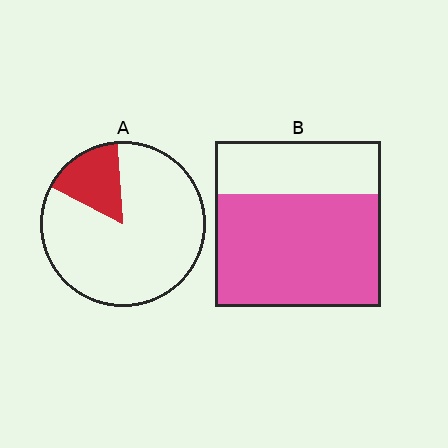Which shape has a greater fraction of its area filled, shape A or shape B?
Shape B.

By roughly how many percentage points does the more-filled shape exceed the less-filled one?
By roughly 50 percentage points (B over A).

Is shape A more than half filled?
No.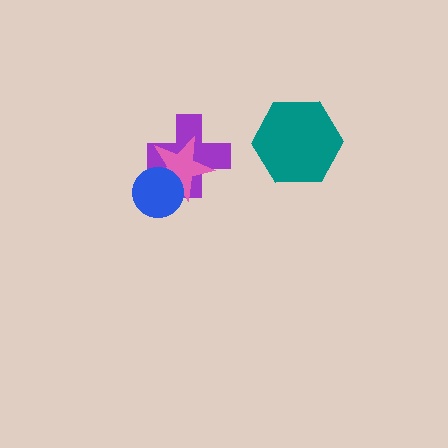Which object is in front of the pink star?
The blue circle is in front of the pink star.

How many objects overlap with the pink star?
2 objects overlap with the pink star.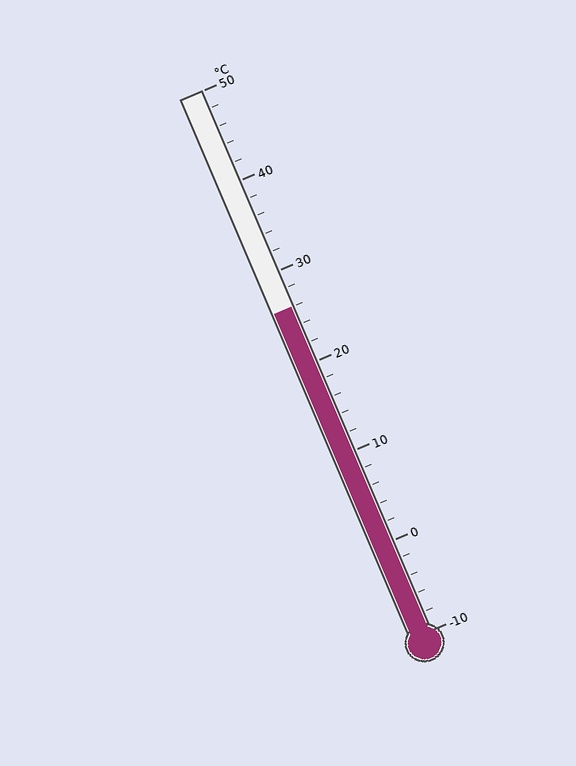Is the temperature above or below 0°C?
The temperature is above 0°C.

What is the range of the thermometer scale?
The thermometer scale ranges from -10°C to 50°C.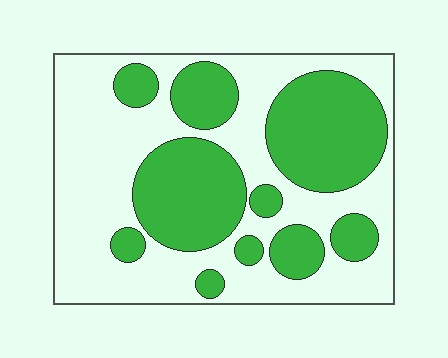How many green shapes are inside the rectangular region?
10.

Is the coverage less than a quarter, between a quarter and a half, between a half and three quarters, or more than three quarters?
Between a quarter and a half.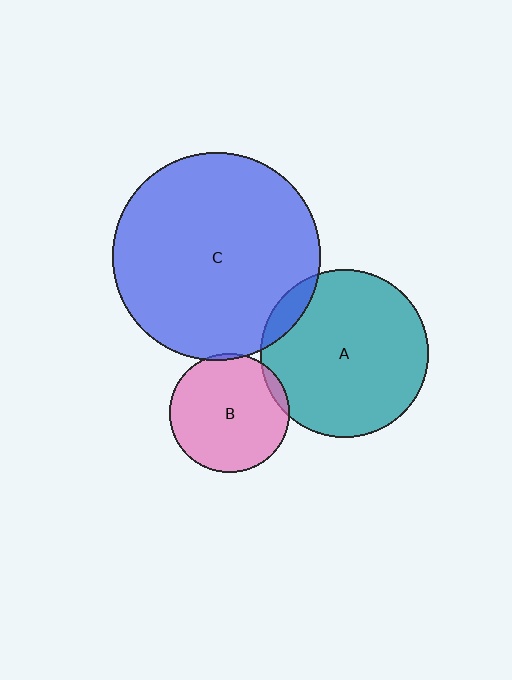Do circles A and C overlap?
Yes.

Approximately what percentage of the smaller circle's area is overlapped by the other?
Approximately 10%.